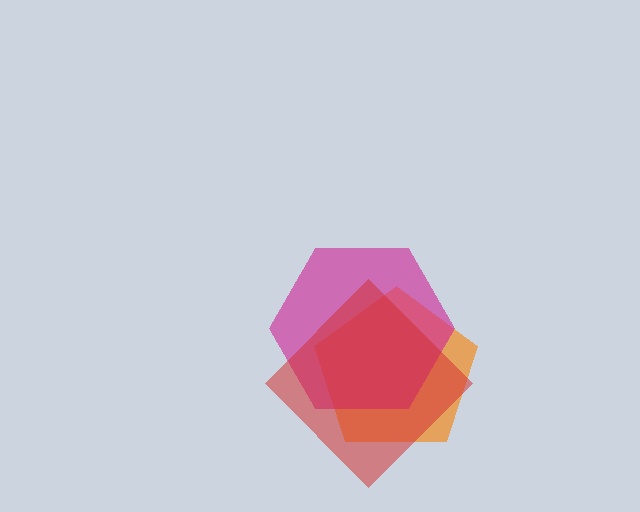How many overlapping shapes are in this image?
There are 3 overlapping shapes in the image.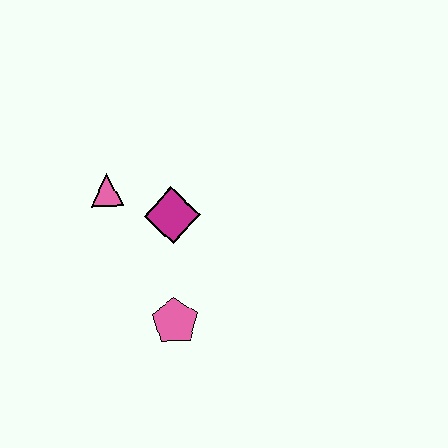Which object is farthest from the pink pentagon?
The pink triangle is farthest from the pink pentagon.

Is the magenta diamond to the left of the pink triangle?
No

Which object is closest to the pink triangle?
The magenta diamond is closest to the pink triangle.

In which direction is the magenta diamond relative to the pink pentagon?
The magenta diamond is above the pink pentagon.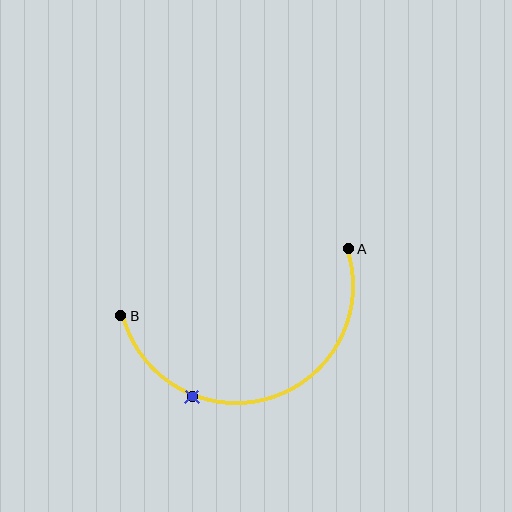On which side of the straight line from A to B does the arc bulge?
The arc bulges below the straight line connecting A and B.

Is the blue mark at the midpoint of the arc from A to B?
No. The blue mark lies on the arc but is closer to endpoint B. The arc midpoint would be at the point on the curve equidistant along the arc from both A and B.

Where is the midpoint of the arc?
The arc midpoint is the point on the curve farthest from the straight line joining A and B. It sits below that line.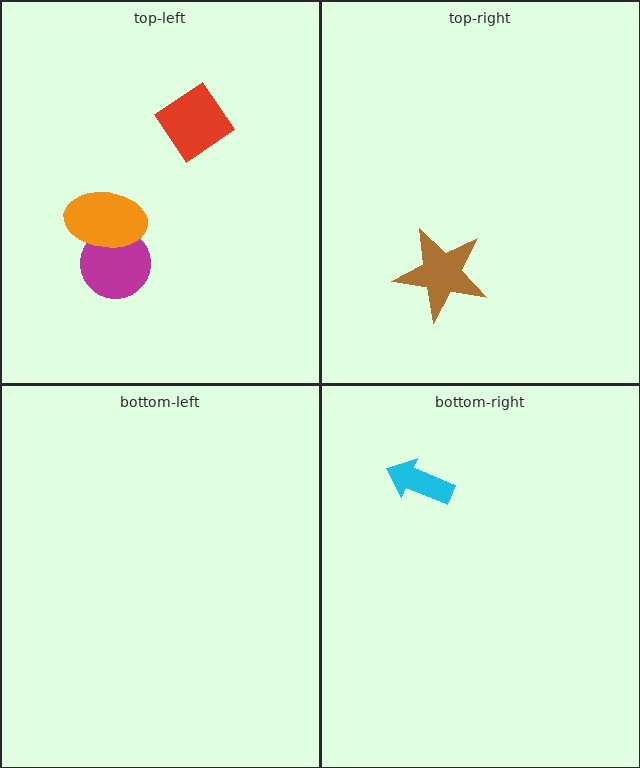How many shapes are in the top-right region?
1.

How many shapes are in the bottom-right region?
1.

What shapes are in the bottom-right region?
The cyan arrow.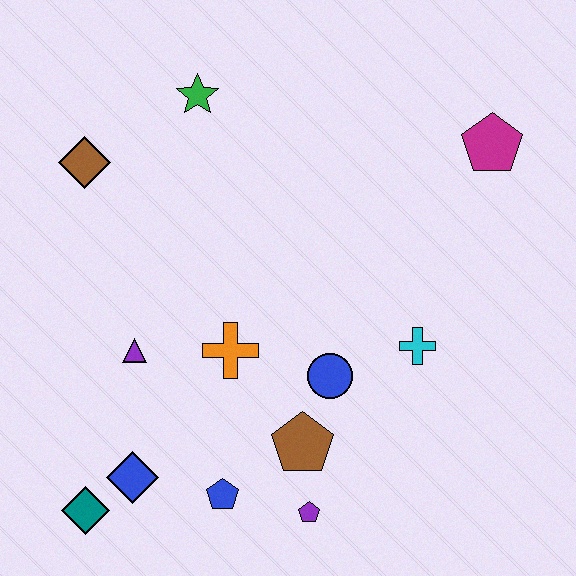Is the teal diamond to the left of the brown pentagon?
Yes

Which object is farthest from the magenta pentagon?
The teal diamond is farthest from the magenta pentagon.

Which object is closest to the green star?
The brown diamond is closest to the green star.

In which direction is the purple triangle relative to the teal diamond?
The purple triangle is above the teal diamond.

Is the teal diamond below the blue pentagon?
Yes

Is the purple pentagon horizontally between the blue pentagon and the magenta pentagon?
Yes